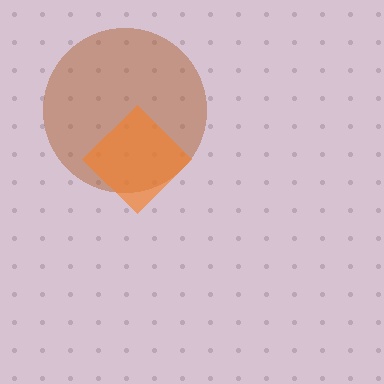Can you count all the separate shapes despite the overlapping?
Yes, there are 2 separate shapes.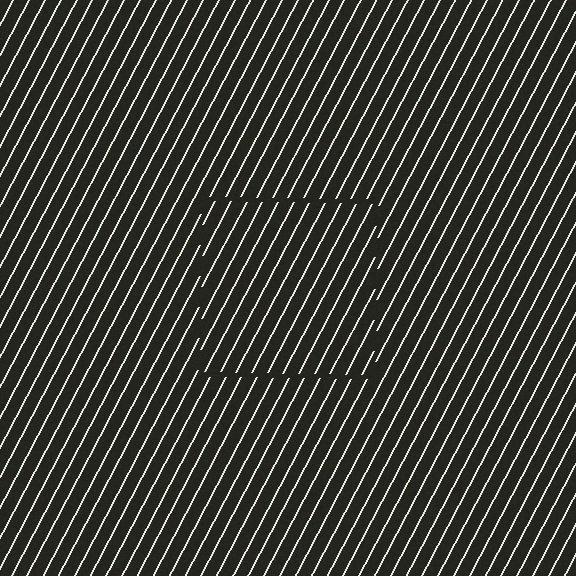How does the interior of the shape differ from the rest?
The interior of the shape contains the same grating, shifted by half a period — the contour is defined by the phase discontinuity where line-ends from the inner and outer gratings abut.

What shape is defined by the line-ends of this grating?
An illusory square. The interior of the shape contains the same grating, shifted by half a period — the contour is defined by the phase discontinuity where line-ends from the inner and outer gratings abut.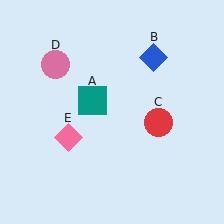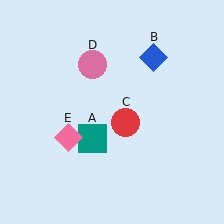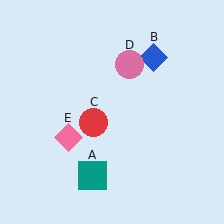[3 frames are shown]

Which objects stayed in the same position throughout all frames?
Blue diamond (object B) and pink diamond (object E) remained stationary.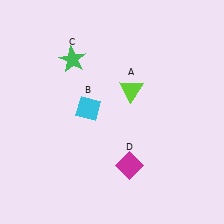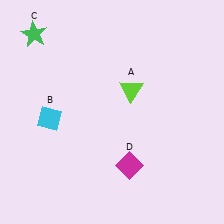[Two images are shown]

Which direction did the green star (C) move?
The green star (C) moved left.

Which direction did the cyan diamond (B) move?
The cyan diamond (B) moved left.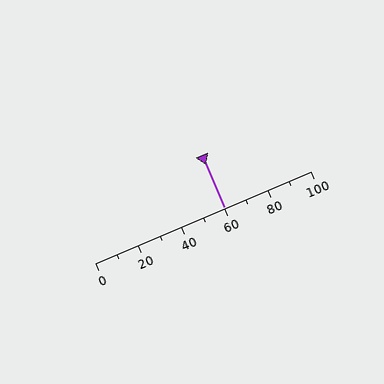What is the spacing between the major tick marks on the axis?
The major ticks are spaced 20 apart.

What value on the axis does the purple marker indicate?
The marker indicates approximately 60.